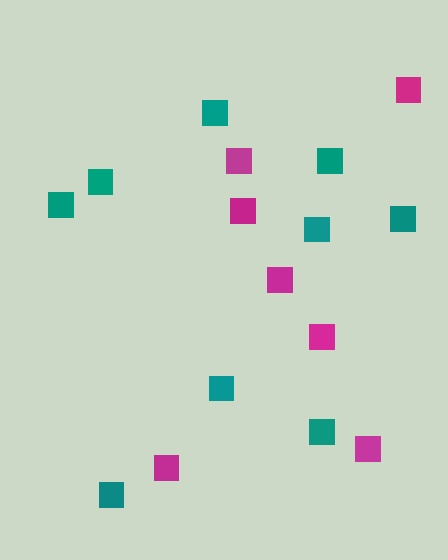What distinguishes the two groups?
There are 2 groups: one group of magenta squares (7) and one group of teal squares (9).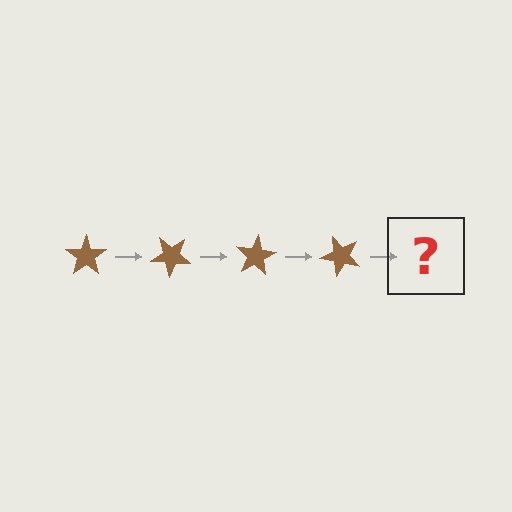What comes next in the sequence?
The next element should be a brown star rotated 160 degrees.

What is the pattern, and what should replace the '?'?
The pattern is that the star rotates 40 degrees each step. The '?' should be a brown star rotated 160 degrees.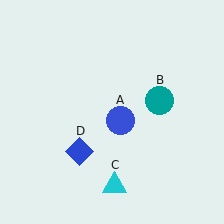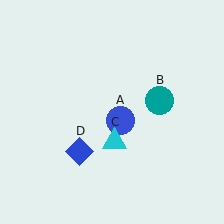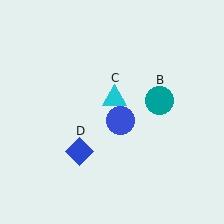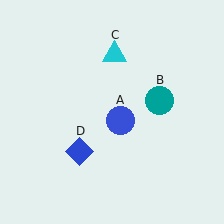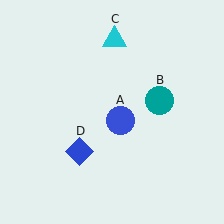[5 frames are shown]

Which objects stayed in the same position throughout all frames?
Blue circle (object A) and teal circle (object B) and blue diamond (object D) remained stationary.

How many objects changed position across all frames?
1 object changed position: cyan triangle (object C).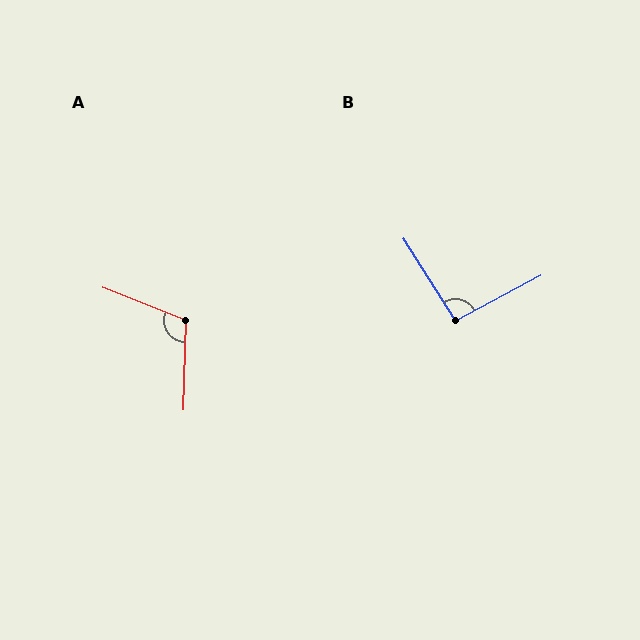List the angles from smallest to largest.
B (94°), A (110°).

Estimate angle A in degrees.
Approximately 110 degrees.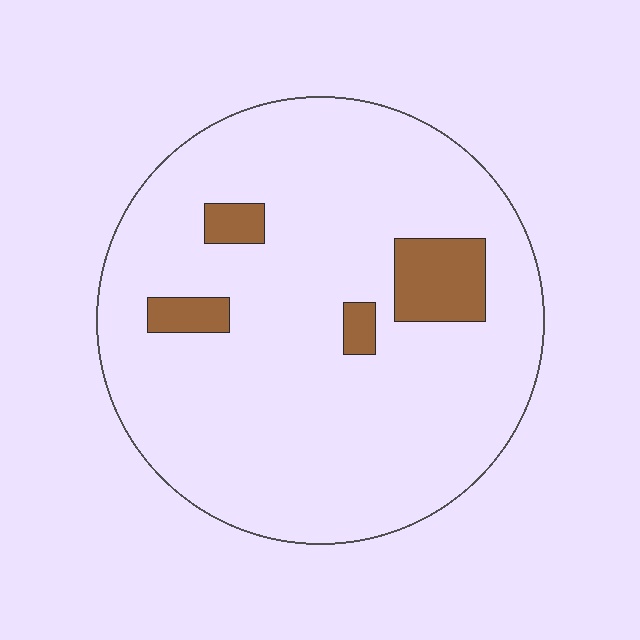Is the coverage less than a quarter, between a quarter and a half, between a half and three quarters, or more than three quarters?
Less than a quarter.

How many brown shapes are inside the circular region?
4.